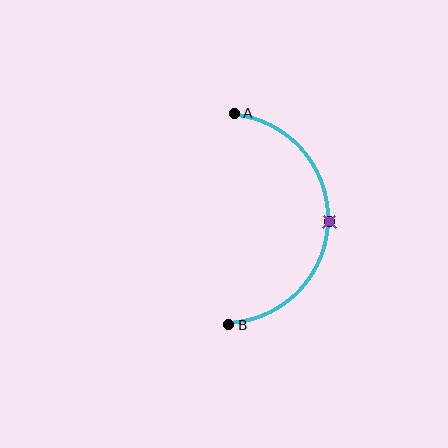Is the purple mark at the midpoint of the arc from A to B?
Yes. The purple mark lies on the arc at equal arc-length from both A and B — it is the arc midpoint.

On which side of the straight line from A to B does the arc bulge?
The arc bulges to the right of the straight line connecting A and B.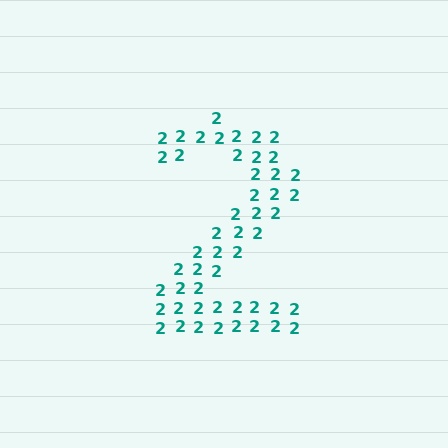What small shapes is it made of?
It is made of small digit 2's.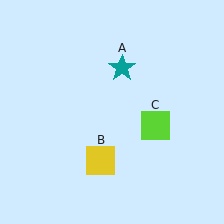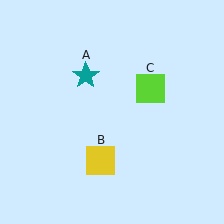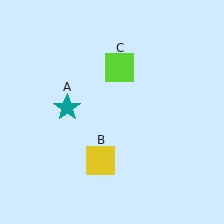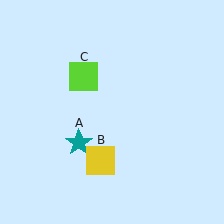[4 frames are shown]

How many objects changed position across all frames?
2 objects changed position: teal star (object A), lime square (object C).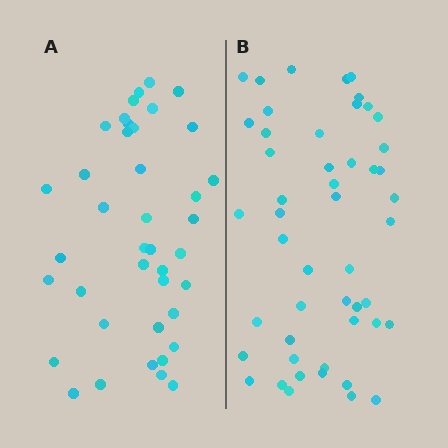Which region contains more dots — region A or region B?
Region B (the right region) has more dots.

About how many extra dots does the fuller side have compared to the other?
Region B has roughly 8 or so more dots than region A.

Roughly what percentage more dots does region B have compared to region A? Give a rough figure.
About 20% more.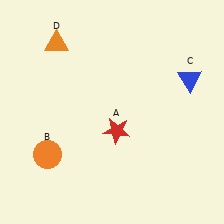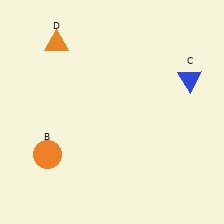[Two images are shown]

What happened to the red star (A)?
The red star (A) was removed in Image 2. It was in the bottom-right area of Image 1.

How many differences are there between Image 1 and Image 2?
There is 1 difference between the two images.